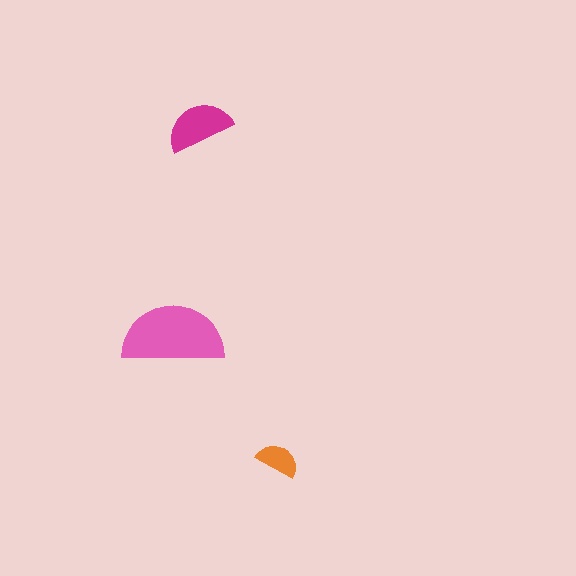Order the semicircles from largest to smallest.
the pink one, the magenta one, the orange one.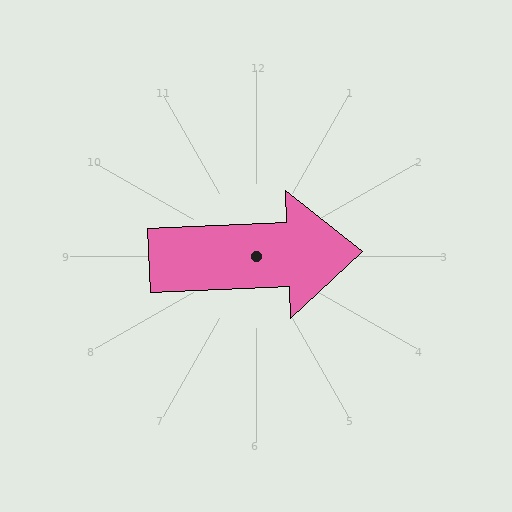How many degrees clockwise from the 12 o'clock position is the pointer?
Approximately 88 degrees.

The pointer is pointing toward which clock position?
Roughly 3 o'clock.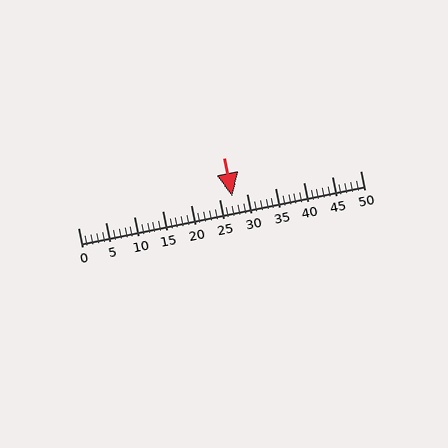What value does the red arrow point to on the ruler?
The red arrow points to approximately 27.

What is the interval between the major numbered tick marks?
The major tick marks are spaced 5 units apart.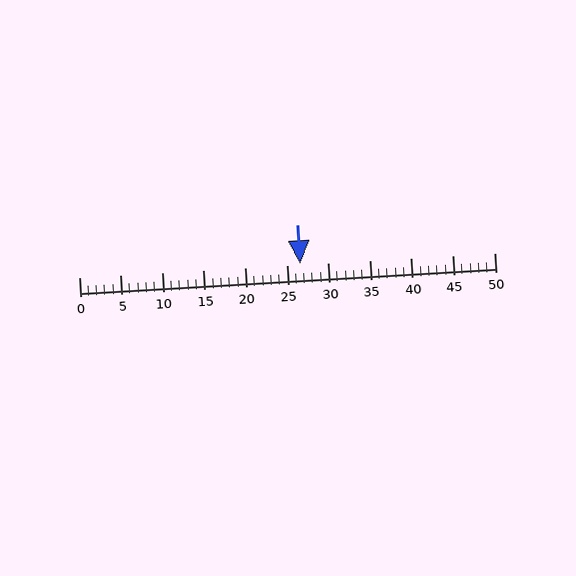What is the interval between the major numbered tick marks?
The major tick marks are spaced 5 units apart.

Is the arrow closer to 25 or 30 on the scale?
The arrow is closer to 25.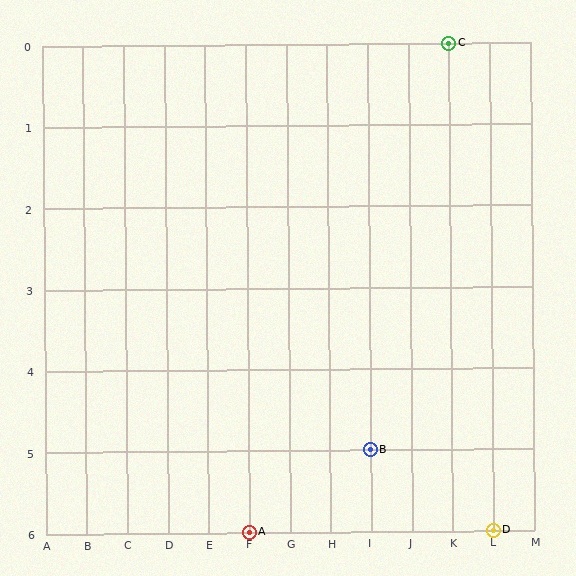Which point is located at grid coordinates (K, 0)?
Point C is at (K, 0).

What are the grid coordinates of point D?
Point D is at grid coordinates (L, 6).